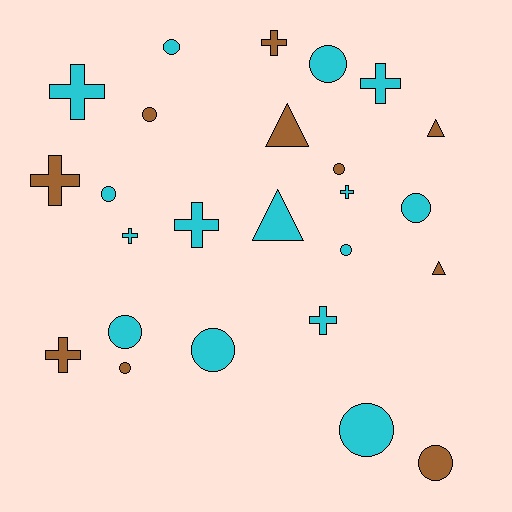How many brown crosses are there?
There are 3 brown crosses.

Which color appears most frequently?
Cyan, with 15 objects.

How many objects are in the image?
There are 25 objects.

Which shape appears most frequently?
Circle, with 12 objects.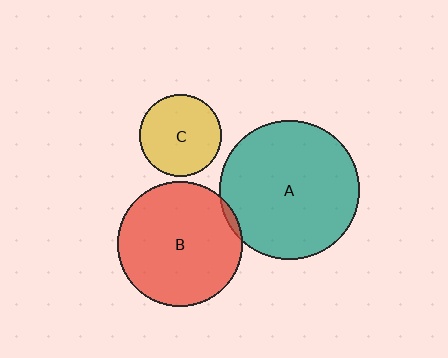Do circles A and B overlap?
Yes.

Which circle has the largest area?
Circle A (teal).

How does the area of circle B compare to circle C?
Approximately 2.3 times.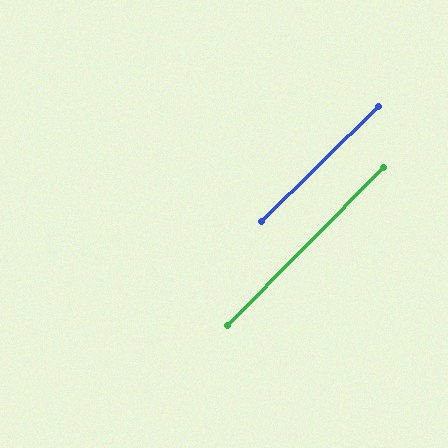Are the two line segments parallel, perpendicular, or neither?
Parallel — their directions differ by only 0.9°.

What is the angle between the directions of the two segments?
Approximately 1 degree.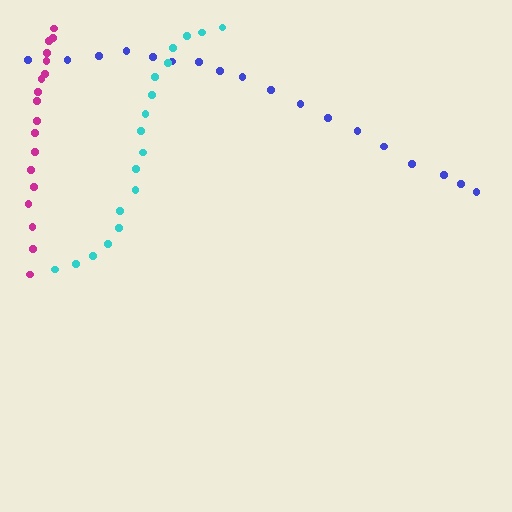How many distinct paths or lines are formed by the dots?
There are 3 distinct paths.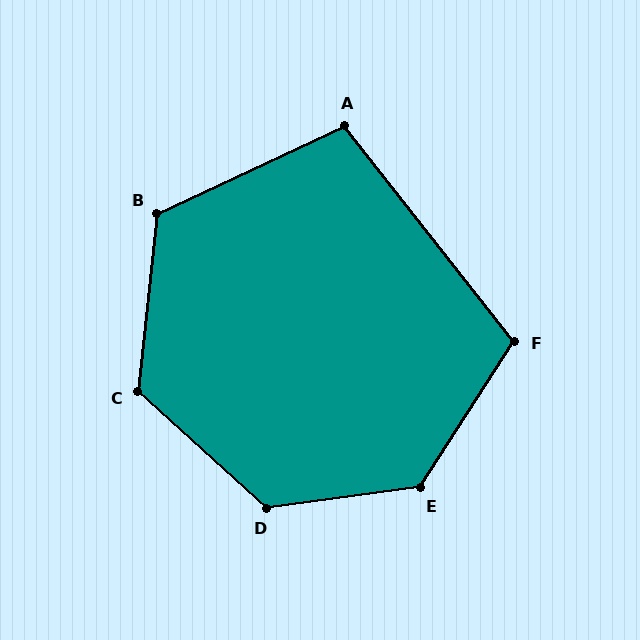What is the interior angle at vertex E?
Approximately 130 degrees (obtuse).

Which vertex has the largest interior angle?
D, at approximately 130 degrees.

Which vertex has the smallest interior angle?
A, at approximately 103 degrees.